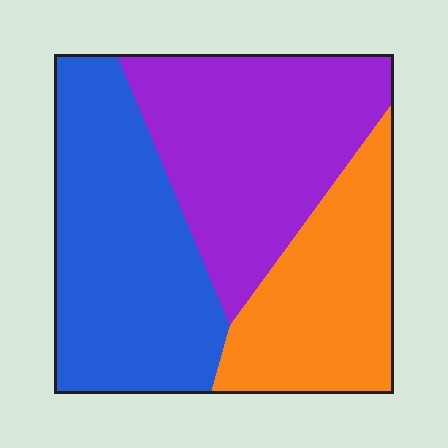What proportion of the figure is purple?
Purple takes up about three eighths (3/8) of the figure.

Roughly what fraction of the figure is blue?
Blue takes up between a third and a half of the figure.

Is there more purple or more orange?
Purple.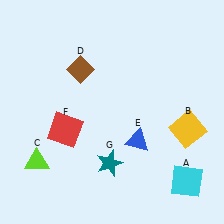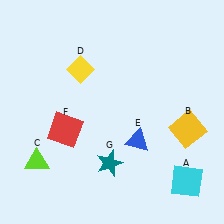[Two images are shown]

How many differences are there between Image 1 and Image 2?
There is 1 difference between the two images.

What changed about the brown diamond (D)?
In Image 1, D is brown. In Image 2, it changed to yellow.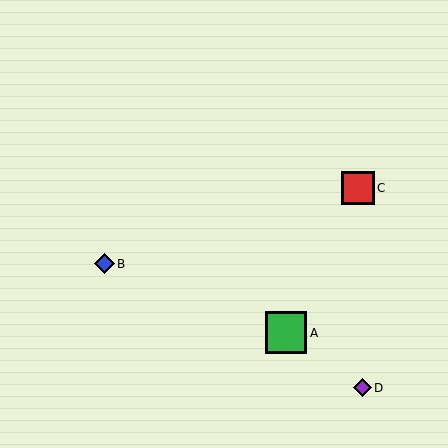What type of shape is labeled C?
Shape C is a red square.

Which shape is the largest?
The green square (labeled A) is the largest.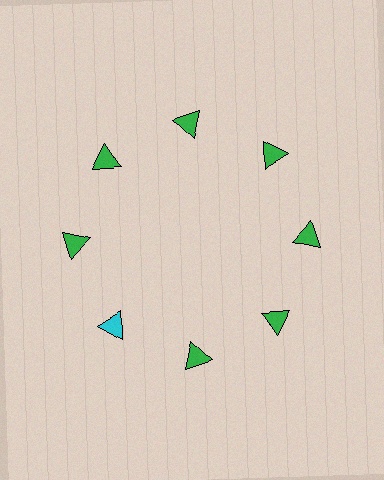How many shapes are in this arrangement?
There are 8 shapes arranged in a ring pattern.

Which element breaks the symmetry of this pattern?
The cyan triangle at roughly the 8 o'clock position breaks the symmetry. All other shapes are green triangles.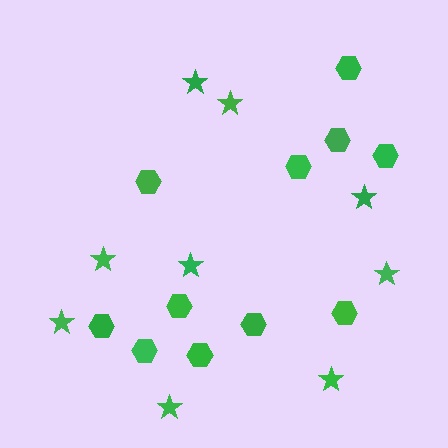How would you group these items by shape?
There are 2 groups: one group of stars (9) and one group of hexagons (11).